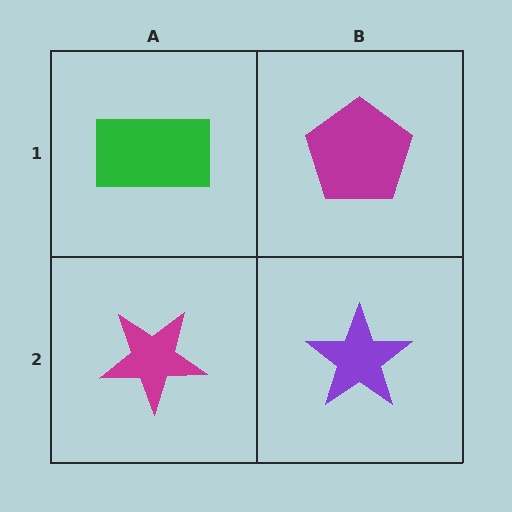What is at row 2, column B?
A purple star.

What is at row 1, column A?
A green rectangle.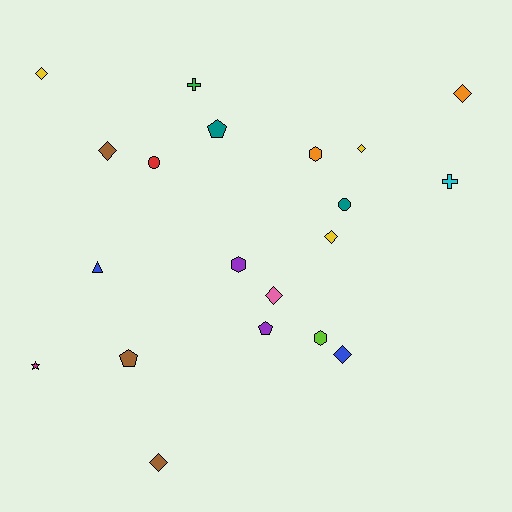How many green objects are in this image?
There is 1 green object.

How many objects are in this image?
There are 20 objects.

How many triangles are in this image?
There is 1 triangle.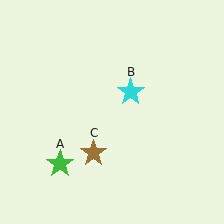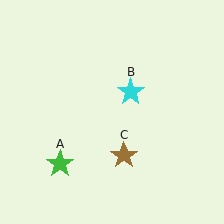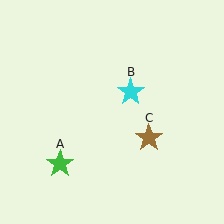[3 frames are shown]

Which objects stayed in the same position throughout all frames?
Green star (object A) and cyan star (object B) remained stationary.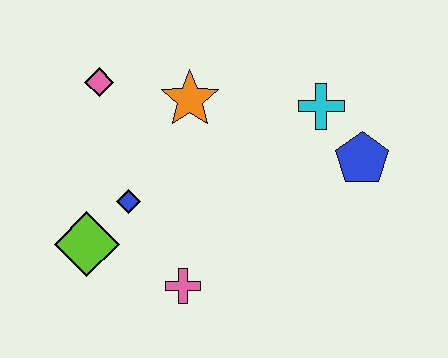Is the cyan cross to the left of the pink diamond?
No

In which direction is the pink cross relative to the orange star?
The pink cross is below the orange star.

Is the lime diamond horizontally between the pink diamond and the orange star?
No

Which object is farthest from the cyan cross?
The lime diamond is farthest from the cyan cross.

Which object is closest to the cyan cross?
The blue pentagon is closest to the cyan cross.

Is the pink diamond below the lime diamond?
No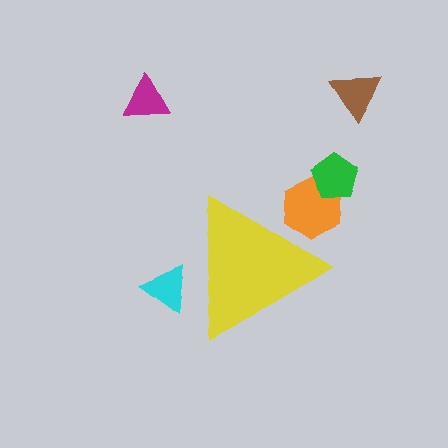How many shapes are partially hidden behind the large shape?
2 shapes are partially hidden.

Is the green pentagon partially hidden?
No, the green pentagon is fully visible.